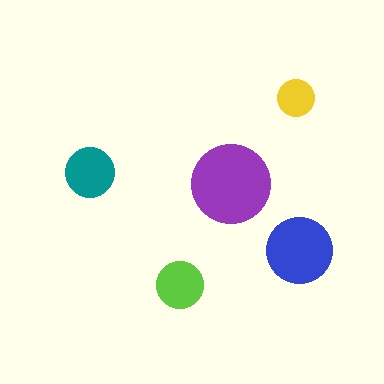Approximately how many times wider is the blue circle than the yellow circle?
About 2 times wider.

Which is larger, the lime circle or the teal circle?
The teal one.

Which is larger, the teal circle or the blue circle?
The blue one.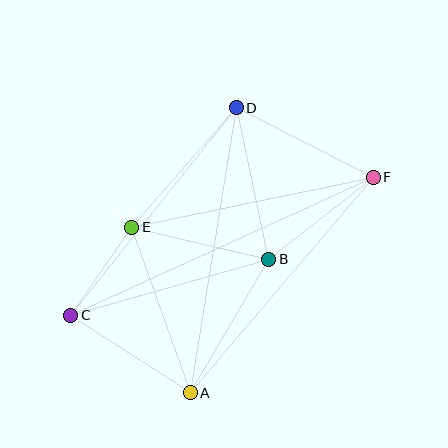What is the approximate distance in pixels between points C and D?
The distance between C and D is approximately 266 pixels.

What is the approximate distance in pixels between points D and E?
The distance between D and E is approximately 159 pixels.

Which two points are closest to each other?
Points C and E are closest to each other.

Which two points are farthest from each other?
Points C and F are farthest from each other.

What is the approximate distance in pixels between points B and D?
The distance between B and D is approximately 155 pixels.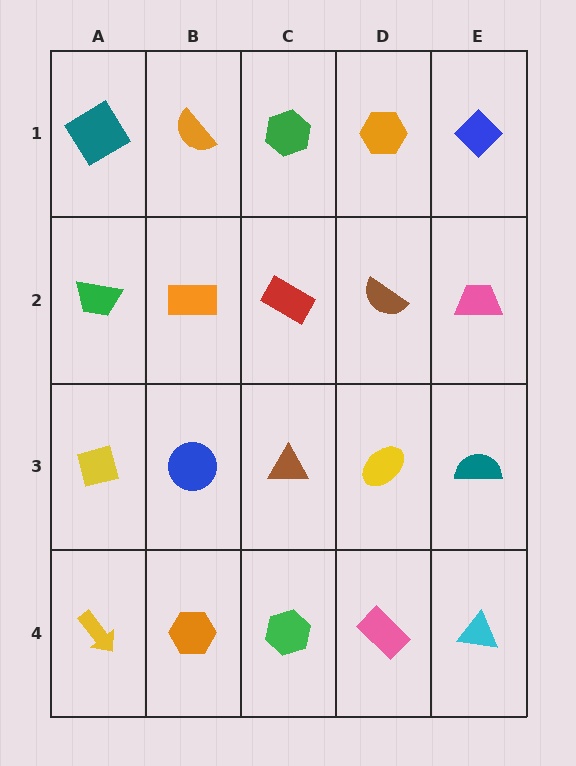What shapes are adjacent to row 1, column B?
An orange rectangle (row 2, column B), a teal diamond (row 1, column A), a green hexagon (row 1, column C).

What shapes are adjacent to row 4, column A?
A yellow square (row 3, column A), an orange hexagon (row 4, column B).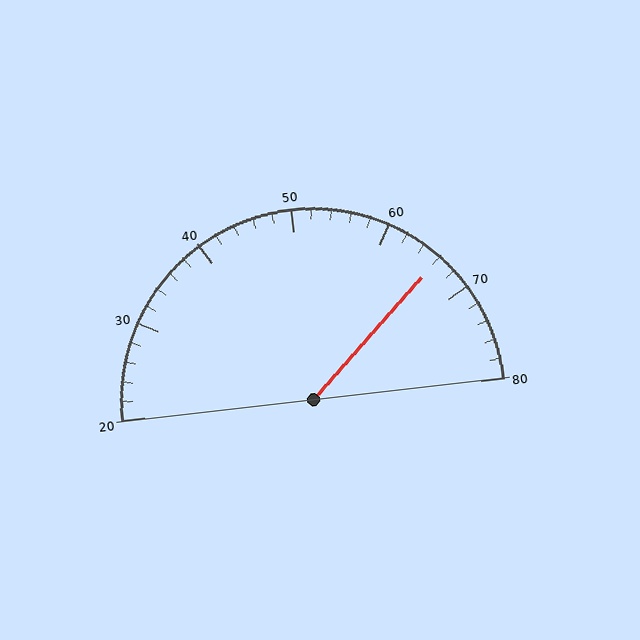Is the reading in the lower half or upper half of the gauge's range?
The reading is in the upper half of the range (20 to 80).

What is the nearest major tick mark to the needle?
The nearest major tick mark is 70.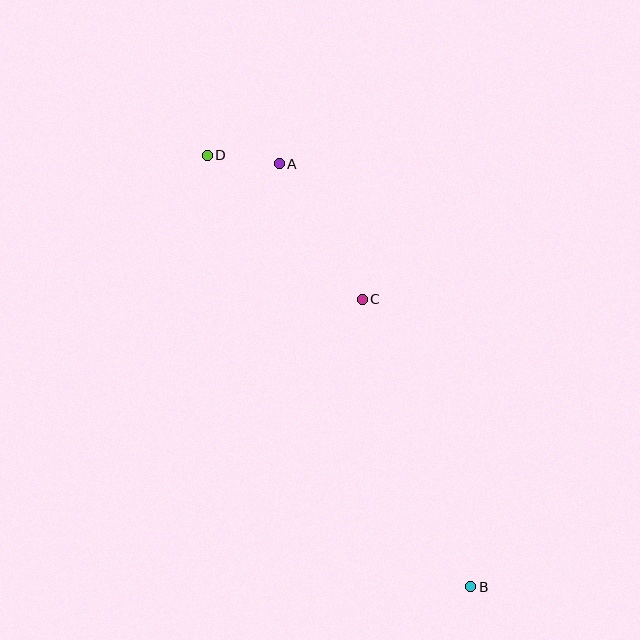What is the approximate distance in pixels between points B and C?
The distance between B and C is approximately 307 pixels.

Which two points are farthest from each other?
Points B and D are farthest from each other.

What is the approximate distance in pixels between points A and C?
The distance between A and C is approximately 159 pixels.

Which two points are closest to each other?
Points A and D are closest to each other.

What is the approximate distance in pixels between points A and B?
The distance between A and B is approximately 464 pixels.